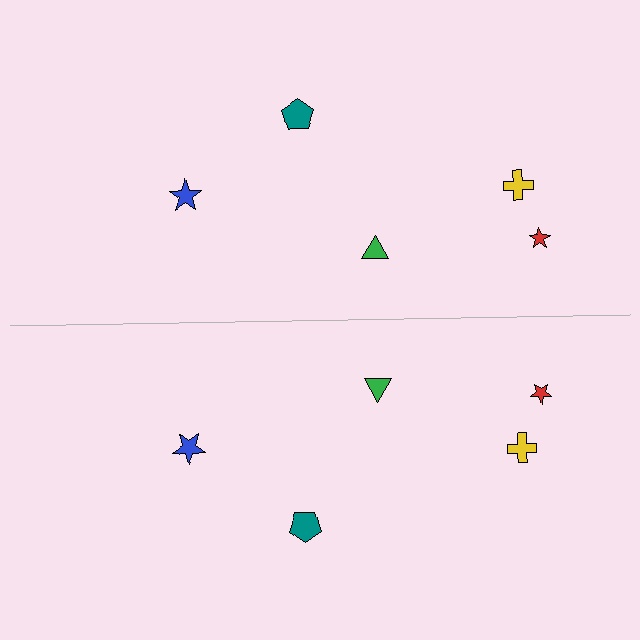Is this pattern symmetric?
Yes, this pattern has bilateral (reflection) symmetry.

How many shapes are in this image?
There are 10 shapes in this image.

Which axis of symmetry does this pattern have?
The pattern has a horizontal axis of symmetry running through the center of the image.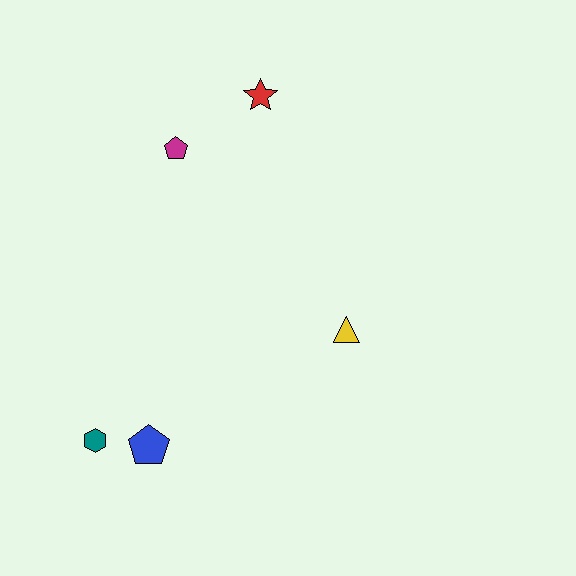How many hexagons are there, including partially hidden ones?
There is 1 hexagon.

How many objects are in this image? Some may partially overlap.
There are 5 objects.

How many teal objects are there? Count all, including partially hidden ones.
There is 1 teal object.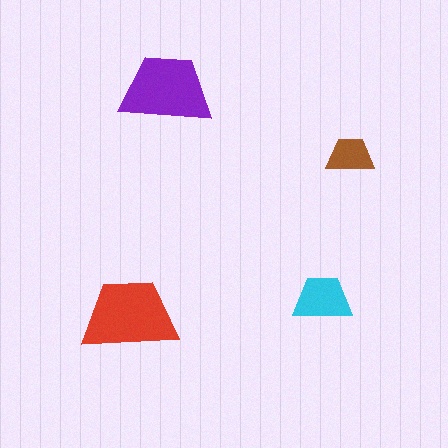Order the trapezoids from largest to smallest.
the red one, the purple one, the cyan one, the brown one.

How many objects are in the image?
There are 4 objects in the image.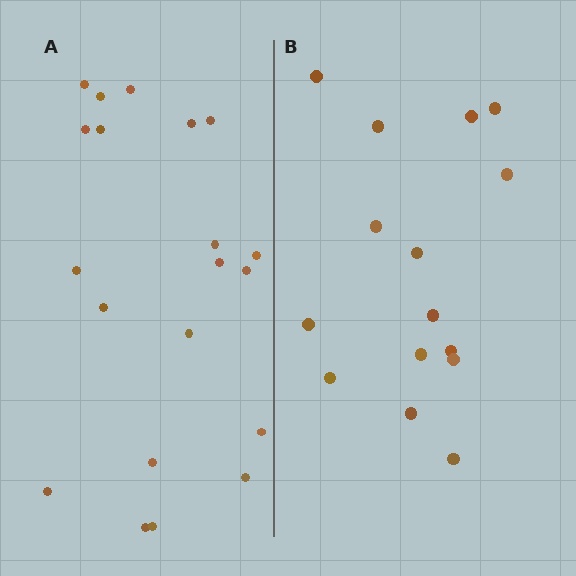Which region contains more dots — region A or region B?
Region A (the left region) has more dots.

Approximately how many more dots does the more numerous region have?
Region A has about 5 more dots than region B.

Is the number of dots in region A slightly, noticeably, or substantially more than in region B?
Region A has noticeably more, but not dramatically so. The ratio is roughly 1.3 to 1.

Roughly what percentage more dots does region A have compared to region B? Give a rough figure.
About 35% more.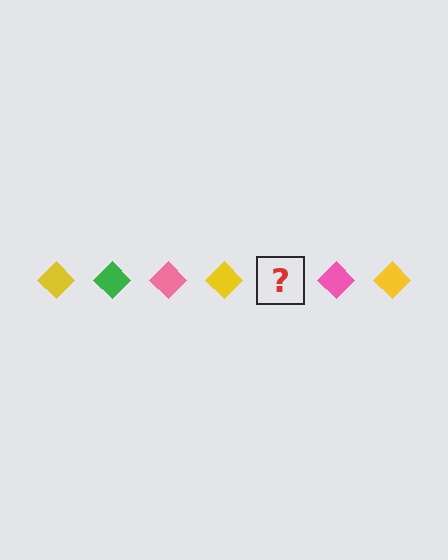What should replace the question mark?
The question mark should be replaced with a green diamond.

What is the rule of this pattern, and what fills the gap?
The rule is that the pattern cycles through yellow, green, pink diamonds. The gap should be filled with a green diamond.